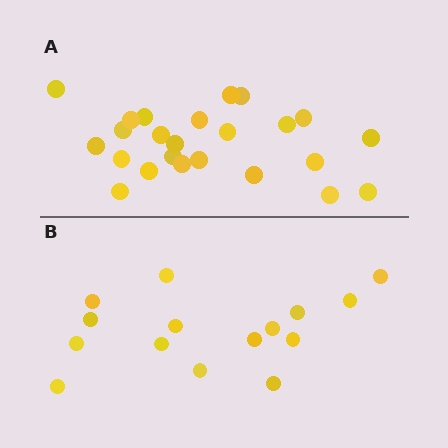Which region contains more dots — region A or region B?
Region A (the top region) has more dots.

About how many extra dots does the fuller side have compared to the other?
Region A has roughly 8 or so more dots than region B.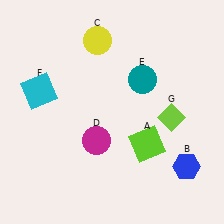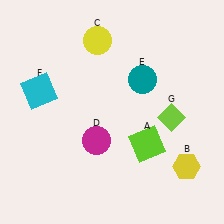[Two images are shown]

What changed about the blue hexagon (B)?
In Image 1, B is blue. In Image 2, it changed to yellow.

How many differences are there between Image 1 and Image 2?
There is 1 difference between the two images.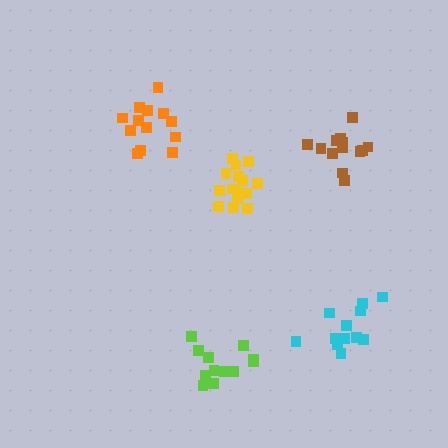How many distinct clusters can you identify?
There are 5 distinct clusters.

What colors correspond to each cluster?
The clusters are colored: yellow, lime, cyan, orange, brown.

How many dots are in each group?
Group 1: 15 dots, Group 2: 12 dots, Group 3: 12 dots, Group 4: 13 dots, Group 5: 13 dots (65 total).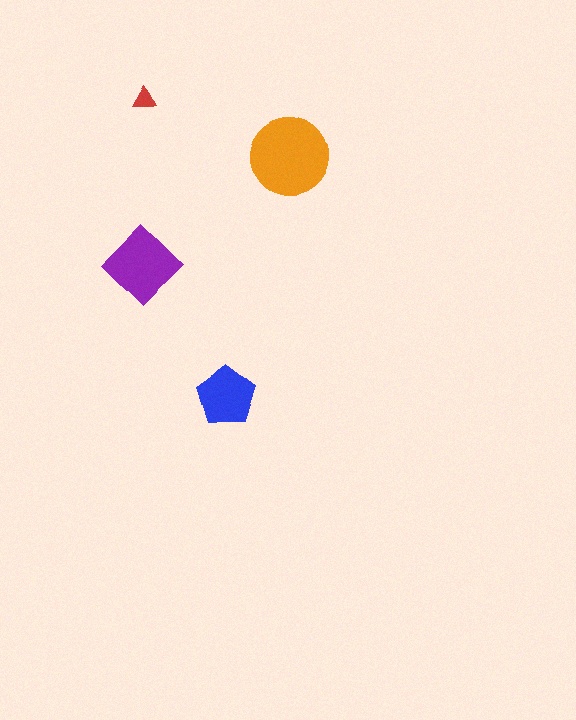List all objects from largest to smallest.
The orange circle, the purple diamond, the blue pentagon, the red triangle.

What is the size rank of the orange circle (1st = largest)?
1st.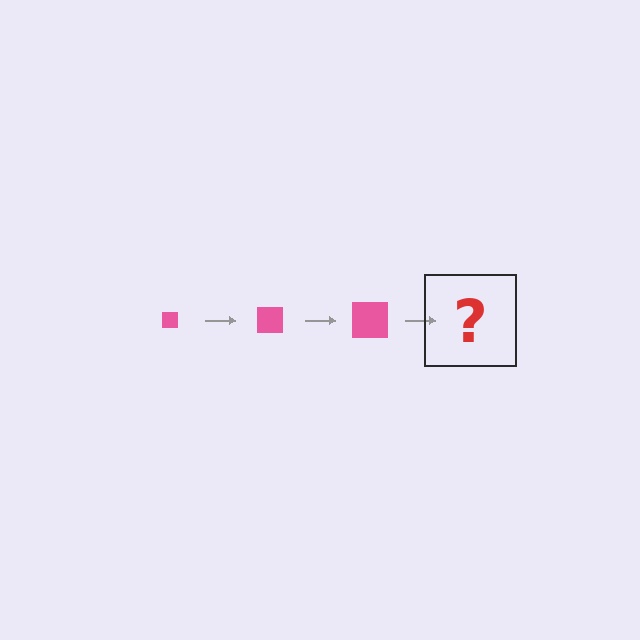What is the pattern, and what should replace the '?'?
The pattern is that the square gets progressively larger each step. The '?' should be a pink square, larger than the previous one.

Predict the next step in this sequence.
The next step is a pink square, larger than the previous one.